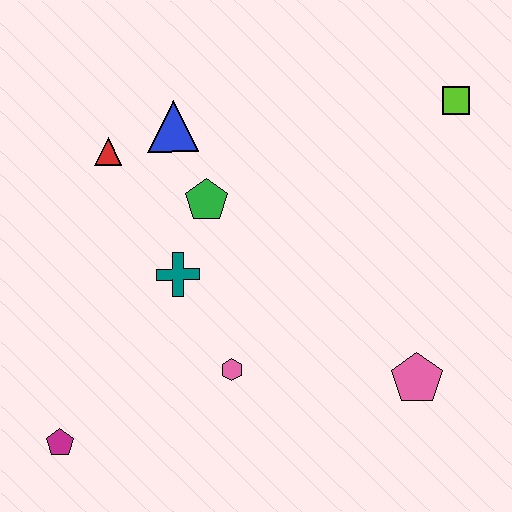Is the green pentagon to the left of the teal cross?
No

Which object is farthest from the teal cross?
The lime square is farthest from the teal cross.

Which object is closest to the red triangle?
The blue triangle is closest to the red triangle.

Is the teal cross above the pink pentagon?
Yes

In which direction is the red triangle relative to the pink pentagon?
The red triangle is to the left of the pink pentagon.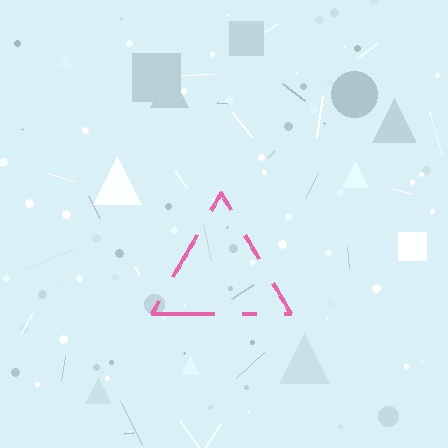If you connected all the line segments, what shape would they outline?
They would outline a triangle.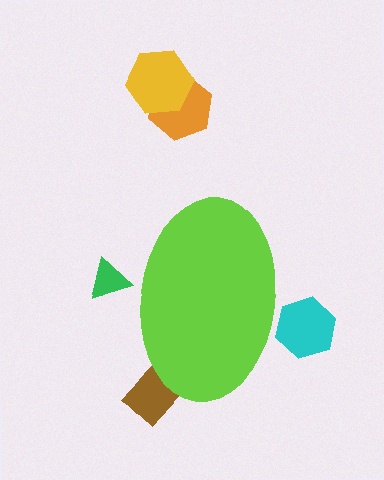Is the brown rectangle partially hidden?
Yes, the brown rectangle is partially hidden behind the lime ellipse.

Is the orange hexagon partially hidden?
No, the orange hexagon is fully visible.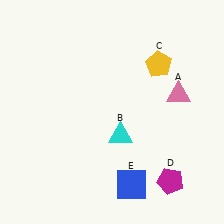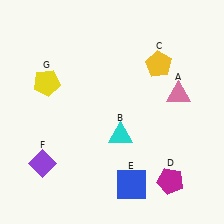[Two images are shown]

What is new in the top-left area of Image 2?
A yellow pentagon (G) was added in the top-left area of Image 2.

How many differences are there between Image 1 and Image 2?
There are 2 differences between the two images.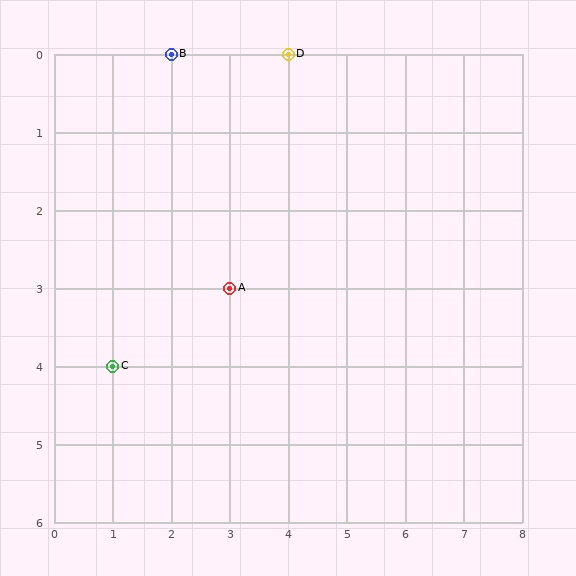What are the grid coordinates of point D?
Point D is at grid coordinates (4, 0).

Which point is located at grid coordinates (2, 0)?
Point B is at (2, 0).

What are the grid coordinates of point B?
Point B is at grid coordinates (2, 0).